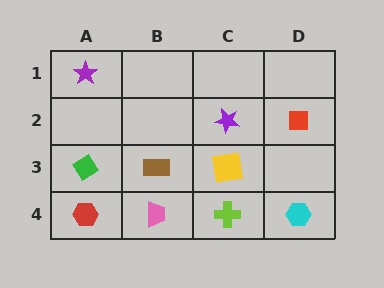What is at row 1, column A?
A purple star.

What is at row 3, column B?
A brown rectangle.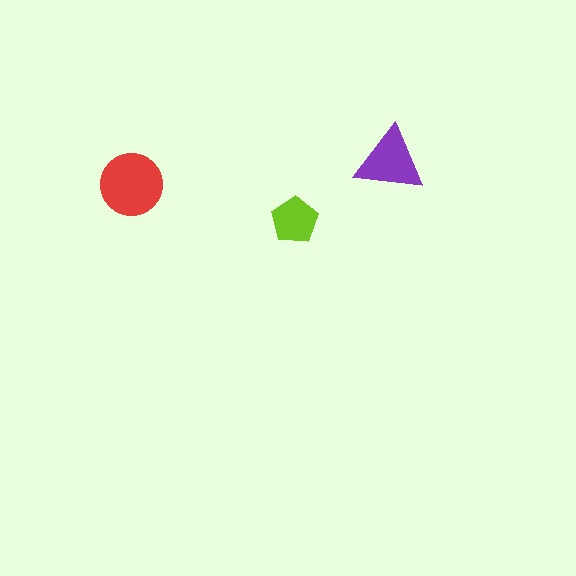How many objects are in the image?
There are 3 objects in the image.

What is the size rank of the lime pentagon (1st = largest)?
3rd.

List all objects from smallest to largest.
The lime pentagon, the purple triangle, the red circle.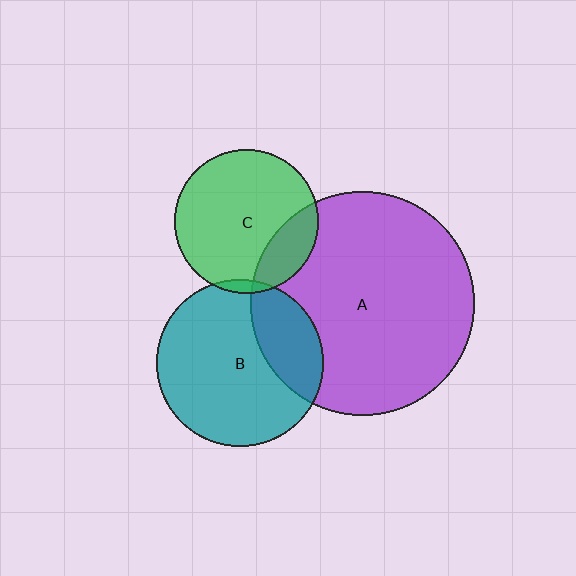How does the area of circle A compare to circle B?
Approximately 1.8 times.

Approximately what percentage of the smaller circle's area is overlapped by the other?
Approximately 25%.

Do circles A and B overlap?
Yes.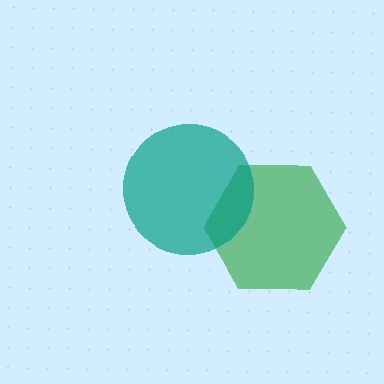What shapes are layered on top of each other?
The layered shapes are: a green hexagon, a teal circle.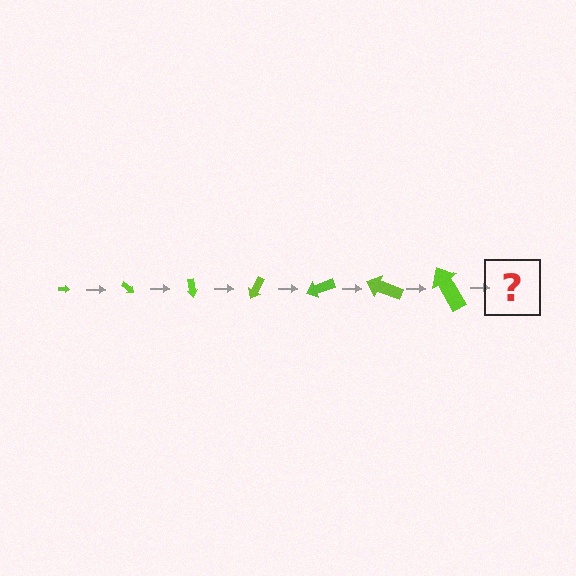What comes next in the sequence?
The next element should be an arrow, larger than the previous one and rotated 280 degrees from the start.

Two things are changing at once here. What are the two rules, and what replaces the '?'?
The two rules are that the arrow grows larger each step and it rotates 40 degrees each step. The '?' should be an arrow, larger than the previous one and rotated 280 degrees from the start.